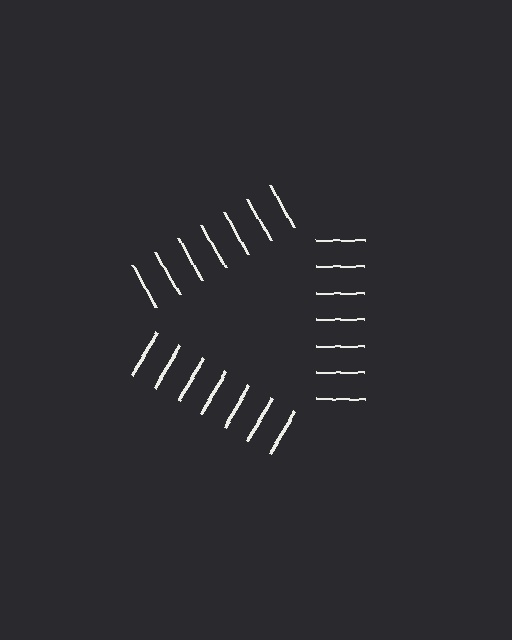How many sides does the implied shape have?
3 sides — the line-ends trace a triangle.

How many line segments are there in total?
21 — 7 along each of the 3 edges.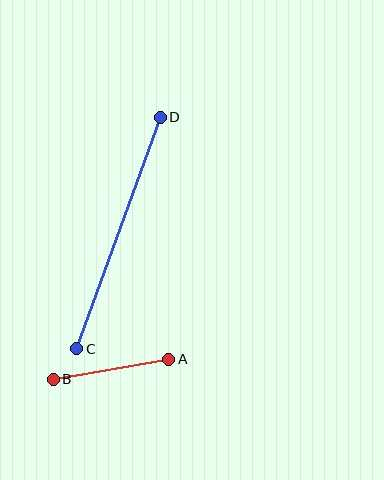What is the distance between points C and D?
The distance is approximately 246 pixels.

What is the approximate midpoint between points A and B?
The midpoint is at approximately (111, 369) pixels.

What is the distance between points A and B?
The distance is approximately 117 pixels.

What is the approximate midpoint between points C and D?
The midpoint is at approximately (118, 233) pixels.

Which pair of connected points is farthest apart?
Points C and D are farthest apart.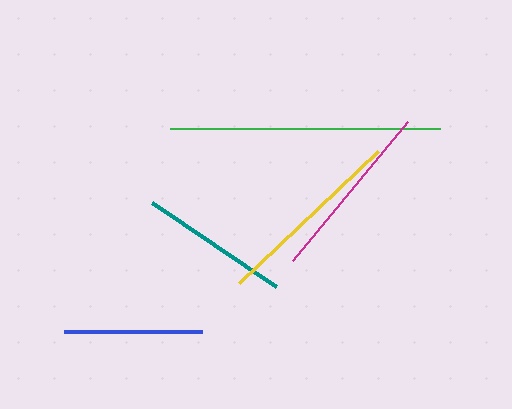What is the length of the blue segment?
The blue segment is approximately 137 pixels long.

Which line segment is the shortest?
The blue line is the shortest at approximately 137 pixels.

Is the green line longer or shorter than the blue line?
The green line is longer than the blue line.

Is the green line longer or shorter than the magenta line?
The green line is longer than the magenta line.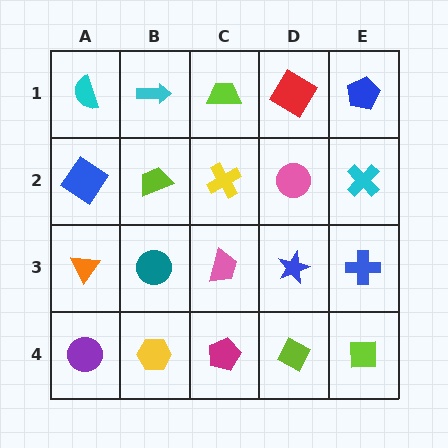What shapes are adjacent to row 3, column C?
A yellow cross (row 2, column C), a magenta pentagon (row 4, column C), a teal circle (row 3, column B), a blue star (row 3, column D).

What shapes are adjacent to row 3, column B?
A lime trapezoid (row 2, column B), a yellow hexagon (row 4, column B), an orange triangle (row 3, column A), a pink trapezoid (row 3, column C).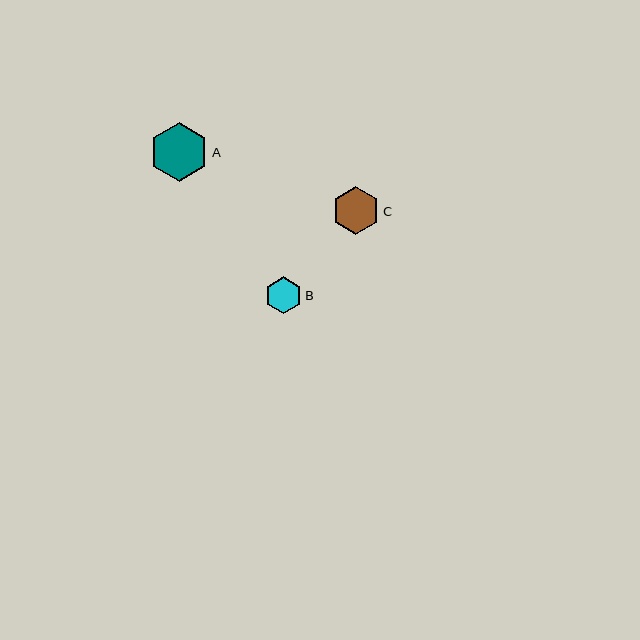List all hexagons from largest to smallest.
From largest to smallest: A, C, B.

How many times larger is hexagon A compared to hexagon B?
Hexagon A is approximately 1.6 times the size of hexagon B.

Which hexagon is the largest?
Hexagon A is the largest with a size of approximately 59 pixels.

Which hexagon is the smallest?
Hexagon B is the smallest with a size of approximately 37 pixels.